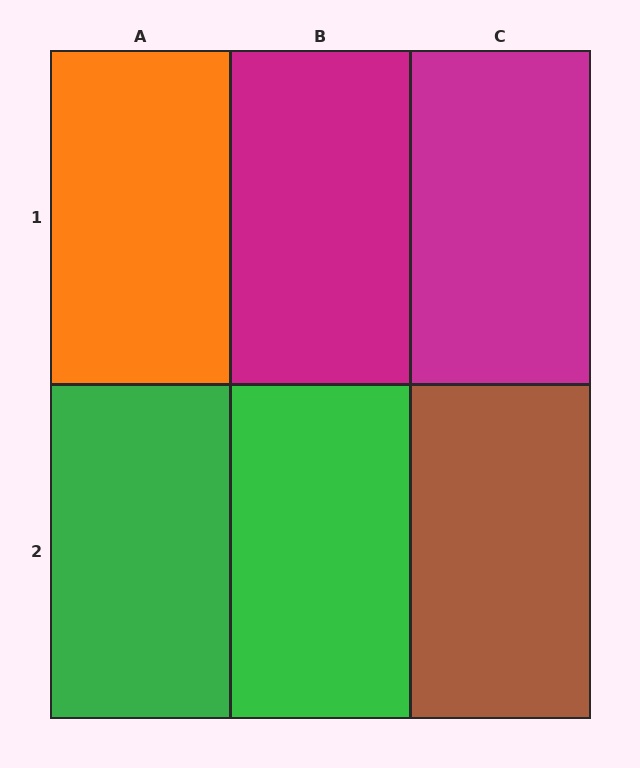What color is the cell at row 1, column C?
Magenta.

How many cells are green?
2 cells are green.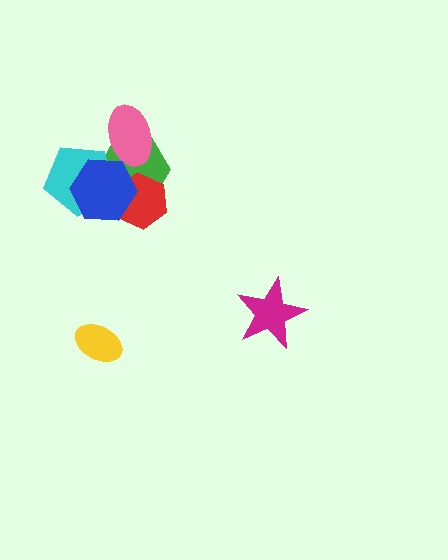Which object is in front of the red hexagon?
The blue hexagon is in front of the red hexagon.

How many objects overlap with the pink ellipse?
1 object overlaps with the pink ellipse.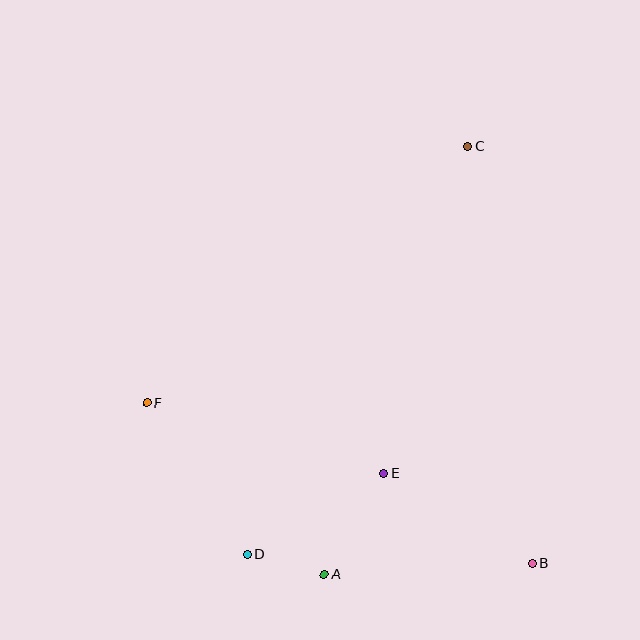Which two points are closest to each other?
Points A and D are closest to each other.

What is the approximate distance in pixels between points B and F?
The distance between B and F is approximately 417 pixels.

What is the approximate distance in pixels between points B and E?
The distance between B and E is approximately 173 pixels.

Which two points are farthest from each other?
Points C and D are farthest from each other.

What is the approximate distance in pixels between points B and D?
The distance between B and D is approximately 285 pixels.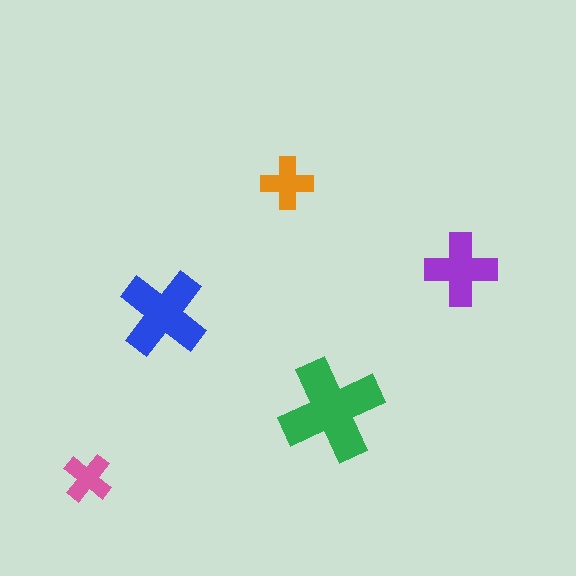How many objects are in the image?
There are 5 objects in the image.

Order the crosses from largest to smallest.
the green one, the blue one, the purple one, the orange one, the pink one.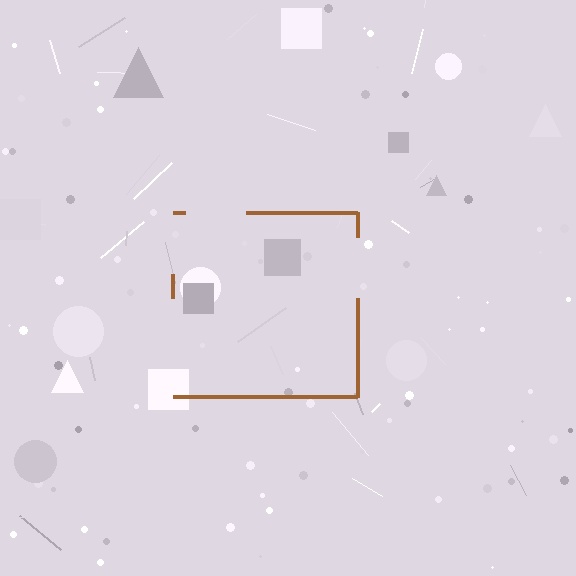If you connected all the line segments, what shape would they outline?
They would outline a square.